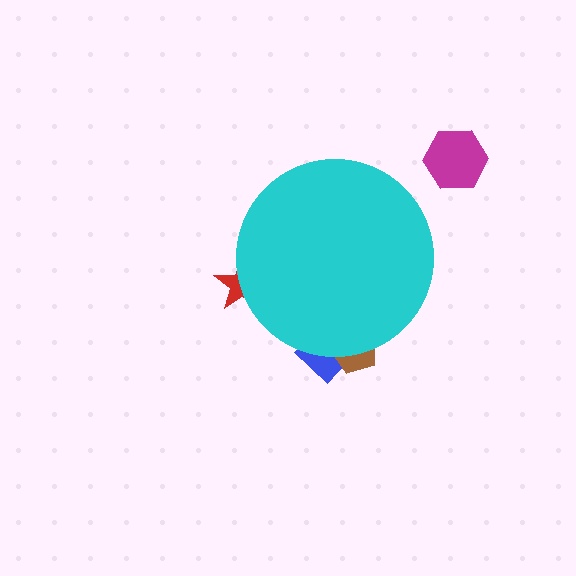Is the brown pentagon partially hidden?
Yes, the brown pentagon is partially hidden behind the cyan circle.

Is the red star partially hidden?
Yes, the red star is partially hidden behind the cyan circle.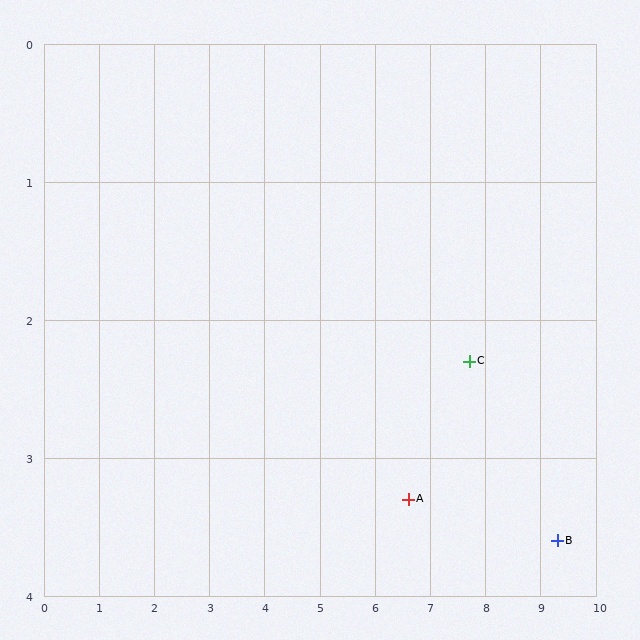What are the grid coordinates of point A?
Point A is at approximately (6.6, 3.3).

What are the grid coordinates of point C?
Point C is at approximately (7.7, 2.3).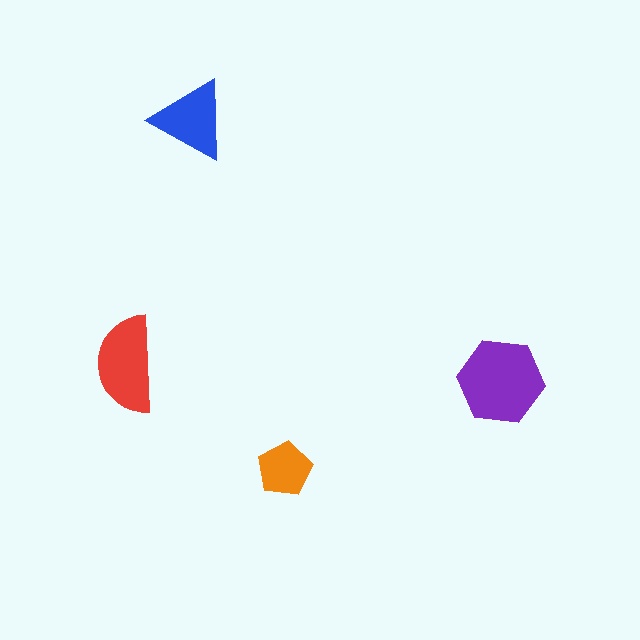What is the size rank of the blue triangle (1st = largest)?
3rd.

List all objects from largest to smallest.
The purple hexagon, the red semicircle, the blue triangle, the orange pentagon.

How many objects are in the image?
There are 4 objects in the image.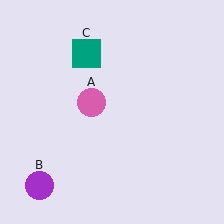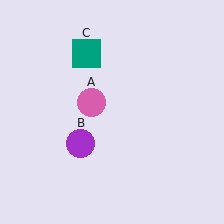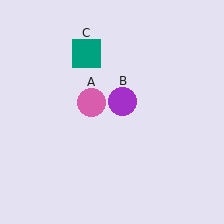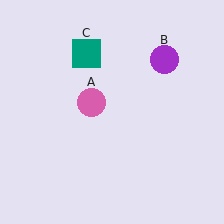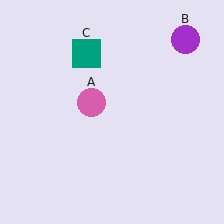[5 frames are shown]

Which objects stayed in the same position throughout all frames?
Pink circle (object A) and teal square (object C) remained stationary.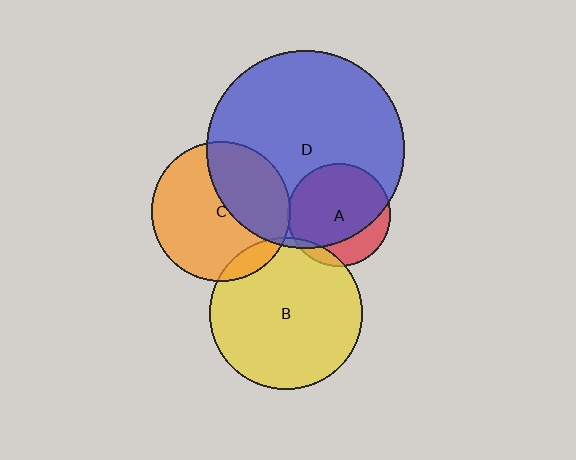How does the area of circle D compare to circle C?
Approximately 2.0 times.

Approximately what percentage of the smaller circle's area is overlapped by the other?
Approximately 10%.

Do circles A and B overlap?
Yes.